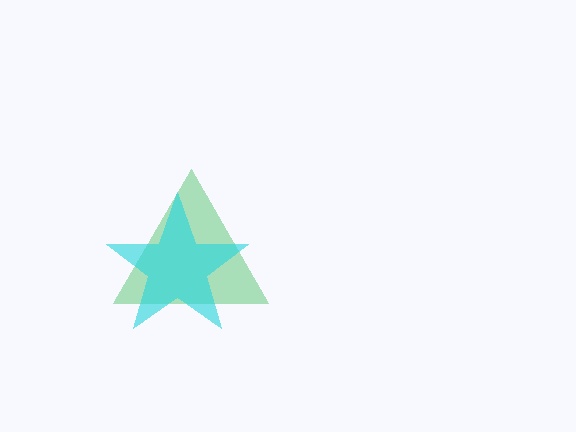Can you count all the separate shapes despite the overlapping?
Yes, there are 2 separate shapes.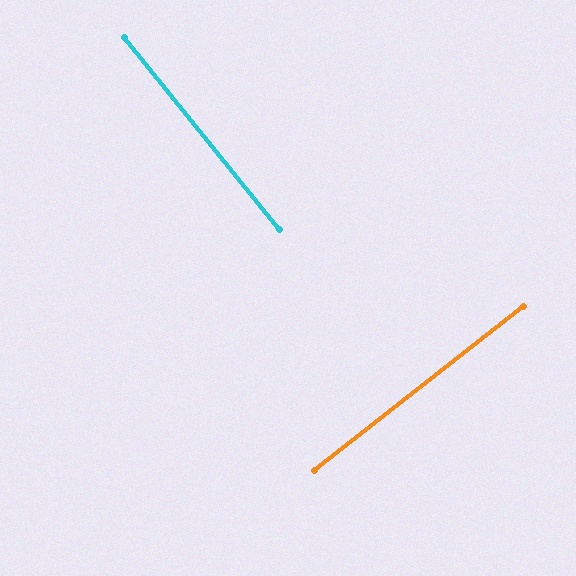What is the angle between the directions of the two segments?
Approximately 89 degrees.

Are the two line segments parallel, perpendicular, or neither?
Perpendicular — they meet at approximately 89°.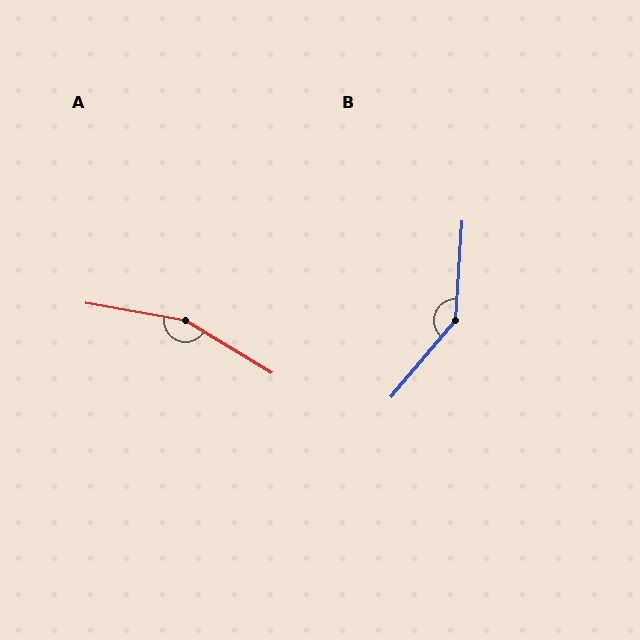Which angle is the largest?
A, at approximately 159 degrees.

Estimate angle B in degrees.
Approximately 143 degrees.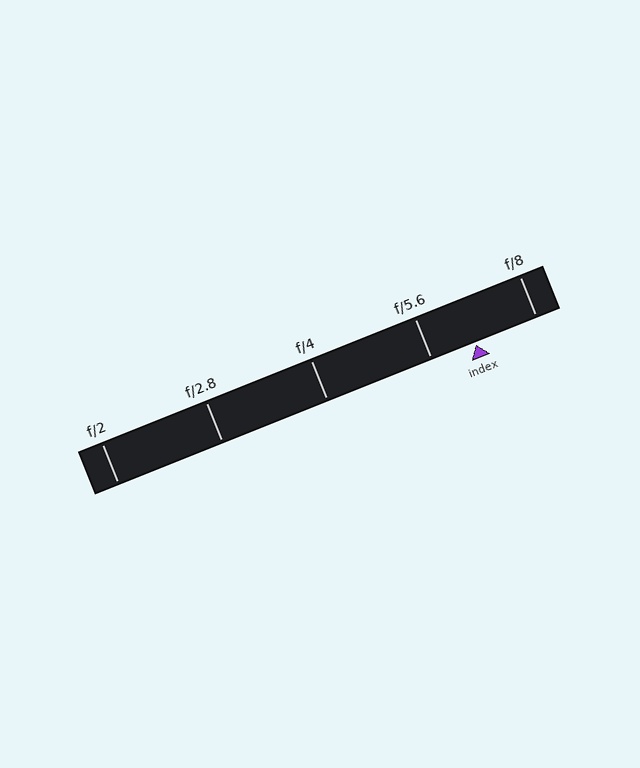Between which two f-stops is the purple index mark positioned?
The index mark is between f/5.6 and f/8.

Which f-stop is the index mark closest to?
The index mark is closest to f/5.6.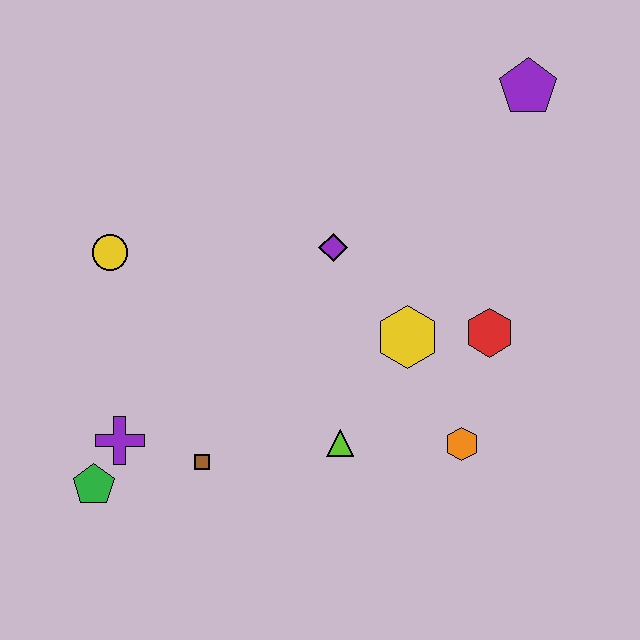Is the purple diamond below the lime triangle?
No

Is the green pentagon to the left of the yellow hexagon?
Yes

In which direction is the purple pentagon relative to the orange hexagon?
The purple pentagon is above the orange hexagon.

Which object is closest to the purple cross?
The green pentagon is closest to the purple cross.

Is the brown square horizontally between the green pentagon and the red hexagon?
Yes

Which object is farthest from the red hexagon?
The green pentagon is farthest from the red hexagon.